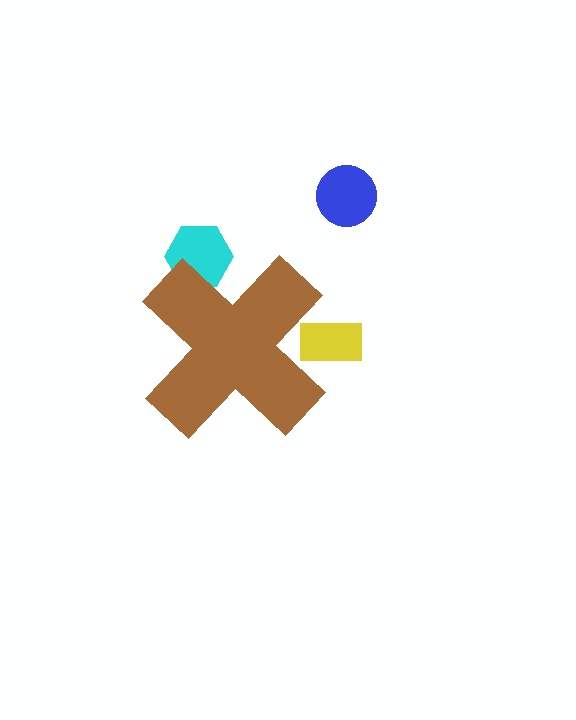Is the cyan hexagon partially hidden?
Yes, the cyan hexagon is partially hidden behind the brown cross.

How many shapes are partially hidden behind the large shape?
2 shapes are partially hidden.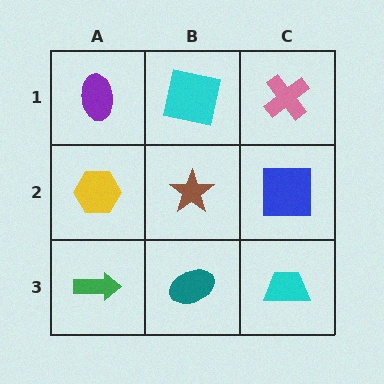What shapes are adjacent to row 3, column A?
A yellow hexagon (row 2, column A), a teal ellipse (row 3, column B).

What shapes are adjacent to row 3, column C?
A blue square (row 2, column C), a teal ellipse (row 3, column B).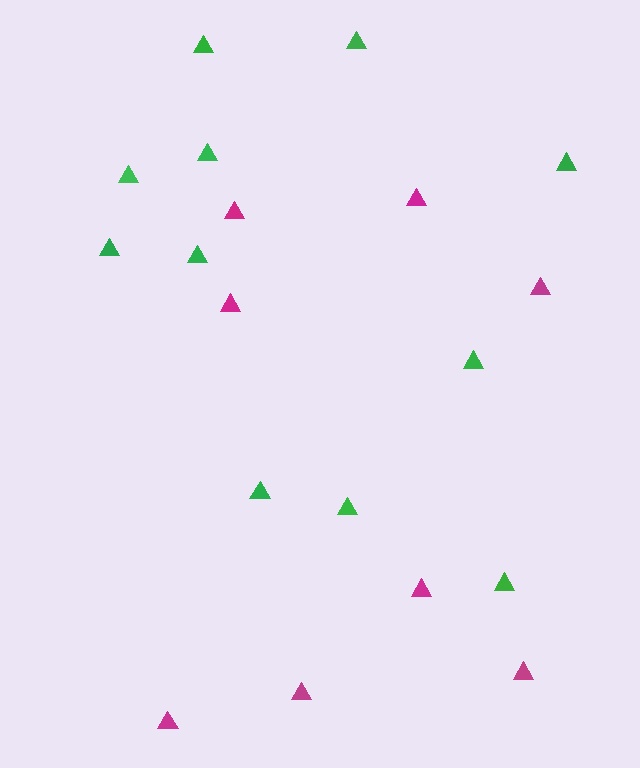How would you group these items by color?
There are 2 groups: one group of magenta triangles (8) and one group of green triangles (11).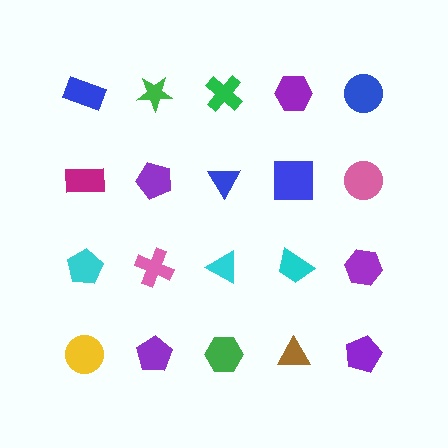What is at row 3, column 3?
A cyan triangle.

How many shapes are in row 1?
5 shapes.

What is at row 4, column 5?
A purple pentagon.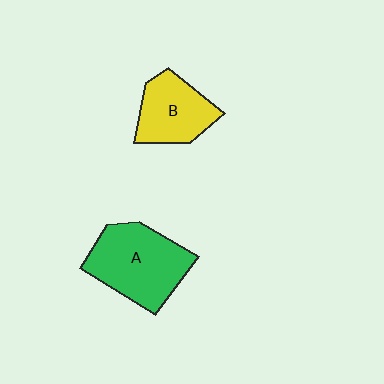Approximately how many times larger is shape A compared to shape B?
Approximately 1.4 times.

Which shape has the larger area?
Shape A (green).